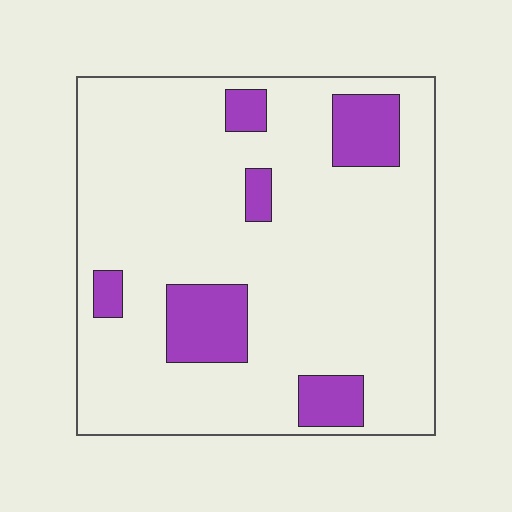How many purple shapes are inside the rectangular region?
6.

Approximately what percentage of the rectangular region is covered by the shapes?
Approximately 15%.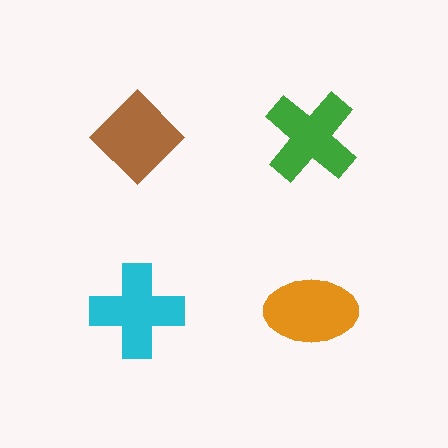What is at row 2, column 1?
A cyan cross.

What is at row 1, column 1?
A brown diamond.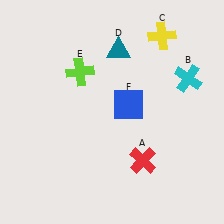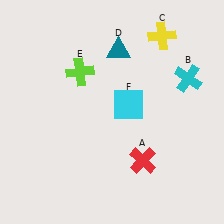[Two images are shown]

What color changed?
The square (F) changed from blue in Image 1 to cyan in Image 2.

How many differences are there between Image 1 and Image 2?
There is 1 difference between the two images.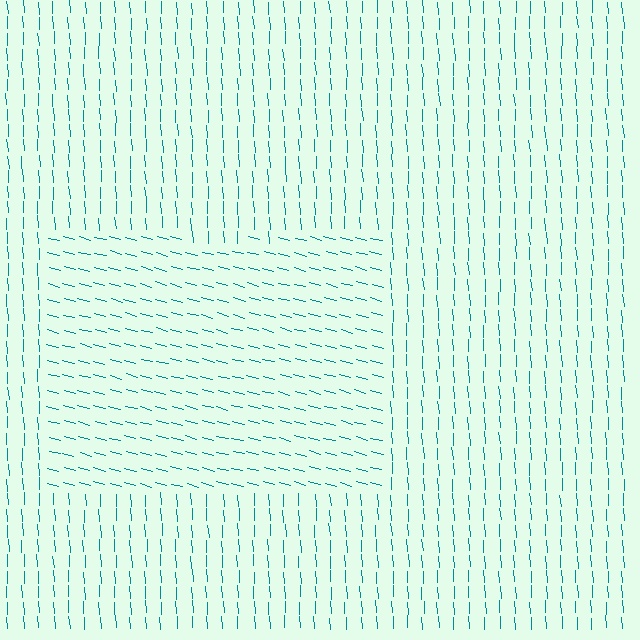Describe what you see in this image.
The image is filled with small teal line segments. A rectangle region in the image has lines oriented differently from the surrounding lines, creating a visible texture boundary.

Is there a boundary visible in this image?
Yes, there is a texture boundary formed by a change in line orientation.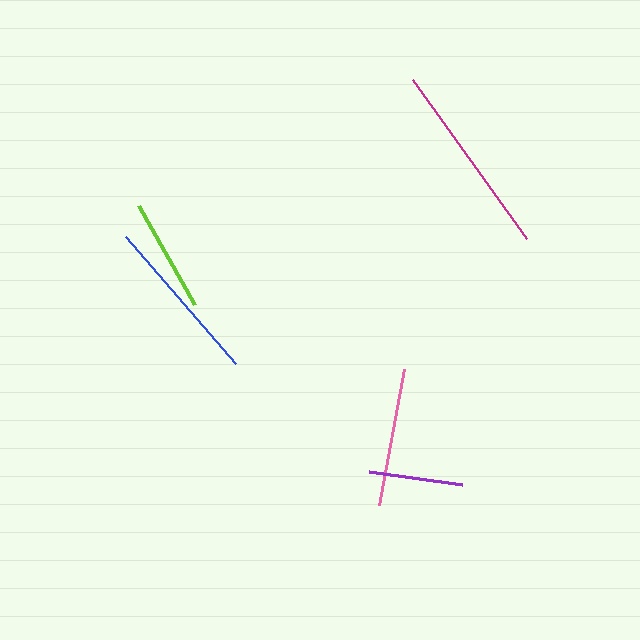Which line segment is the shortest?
The purple line is the shortest at approximately 93 pixels.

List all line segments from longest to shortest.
From longest to shortest: magenta, blue, pink, lime, purple.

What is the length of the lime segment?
The lime segment is approximately 113 pixels long.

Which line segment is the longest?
The magenta line is the longest at approximately 195 pixels.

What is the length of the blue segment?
The blue segment is approximately 167 pixels long.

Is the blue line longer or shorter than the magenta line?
The magenta line is longer than the blue line.